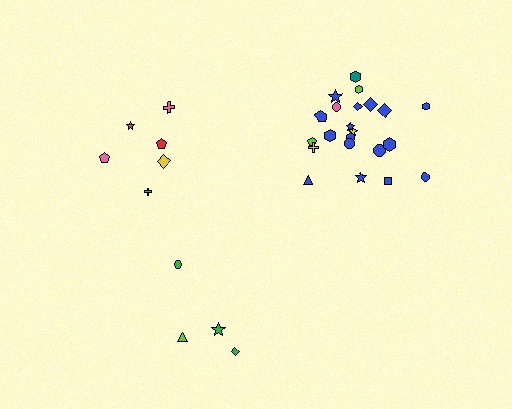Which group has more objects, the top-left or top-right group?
The top-right group.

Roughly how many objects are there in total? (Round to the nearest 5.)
Roughly 30 objects in total.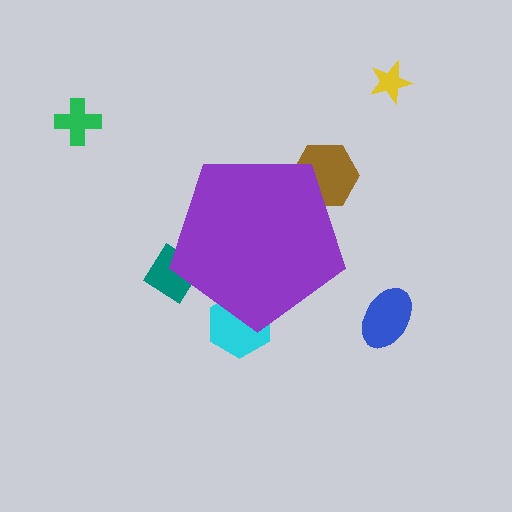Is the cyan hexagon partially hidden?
Yes, the cyan hexagon is partially hidden behind the purple pentagon.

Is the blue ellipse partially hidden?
No, the blue ellipse is fully visible.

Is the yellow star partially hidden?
No, the yellow star is fully visible.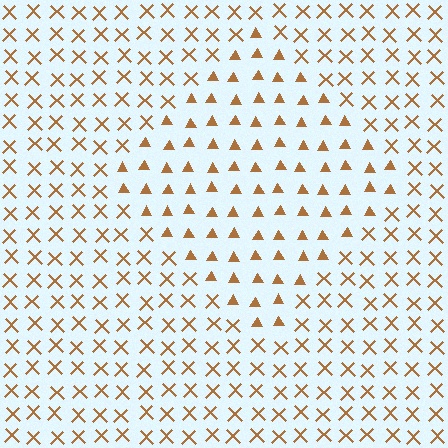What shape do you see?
I see a diamond.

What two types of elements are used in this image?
The image uses triangles inside the diamond region and X marks outside it.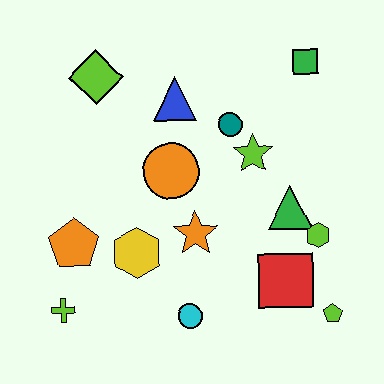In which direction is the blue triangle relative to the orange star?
The blue triangle is above the orange star.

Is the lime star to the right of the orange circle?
Yes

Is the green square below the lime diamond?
No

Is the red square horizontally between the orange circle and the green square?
Yes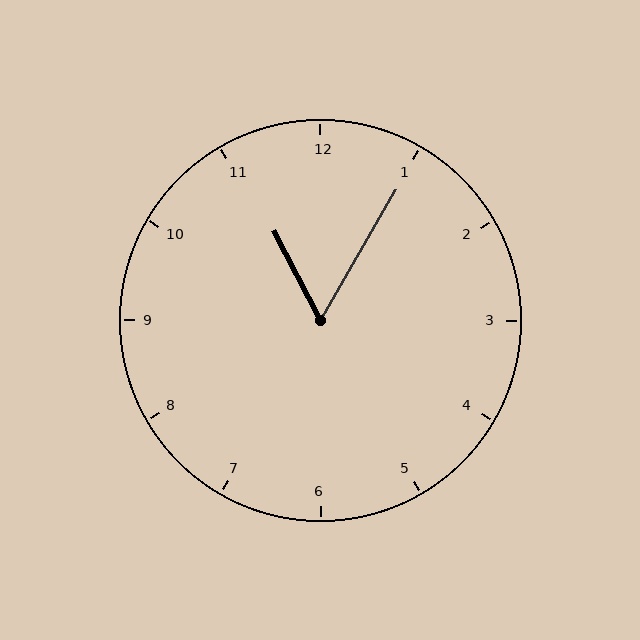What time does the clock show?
11:05.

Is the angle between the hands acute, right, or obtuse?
It is acute.